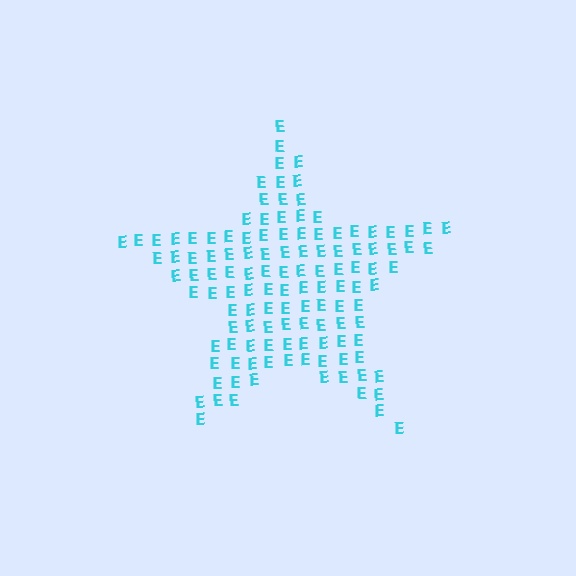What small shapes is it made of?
It is made of small letter E's.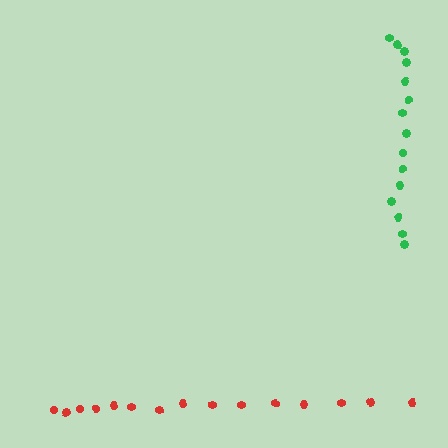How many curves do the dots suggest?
There are 2 distinct paths.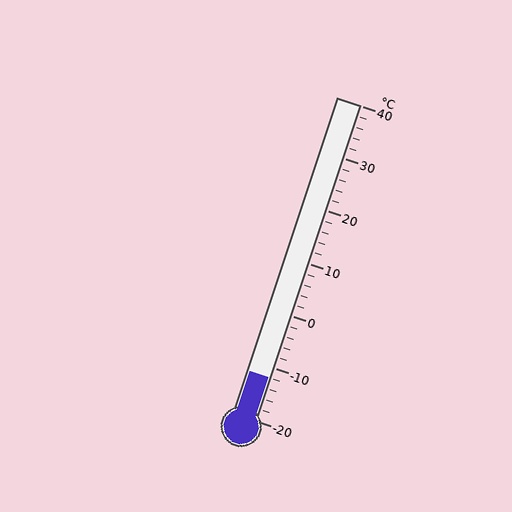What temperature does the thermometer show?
The thermometer shows approximately -12°C.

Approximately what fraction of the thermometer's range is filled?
The thermometer is filled to approximately 15% of its range.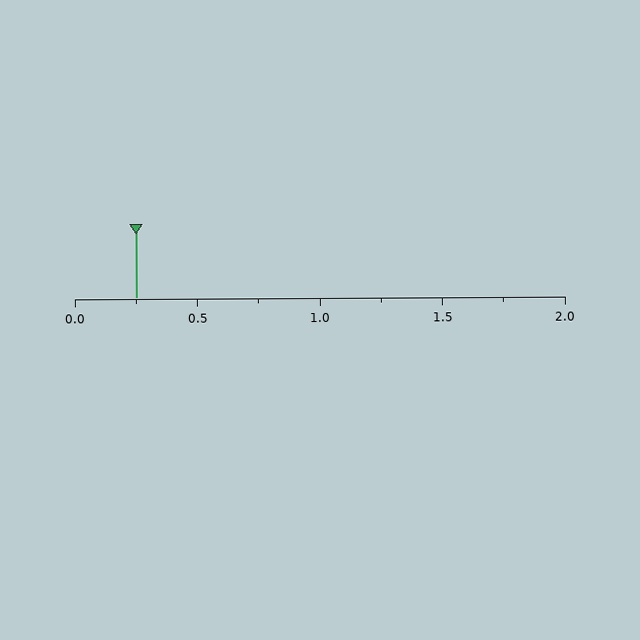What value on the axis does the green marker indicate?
The marker indicates approximately 0.25.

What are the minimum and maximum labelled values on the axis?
The axis runs from 0.0 to 2.0.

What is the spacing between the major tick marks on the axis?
The major ticks are spaced 0.5 apart.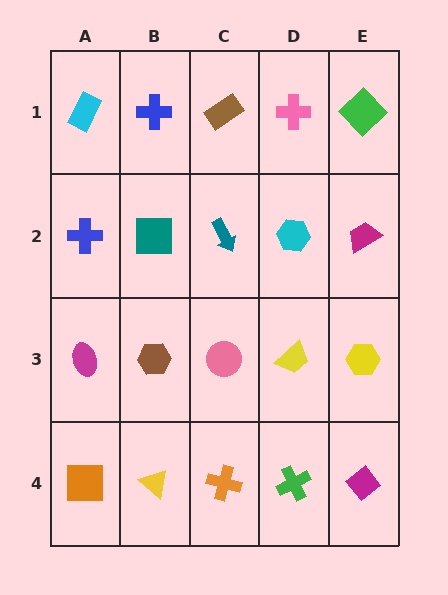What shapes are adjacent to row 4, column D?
A yellow trapezoid (row 3, column D), an orange cross (row 4, column C), a magenta diamond (row 4, column E).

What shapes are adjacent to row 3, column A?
A blue cross (row 2, column A), an orange square (row 4, column A), a brown hexagon (row 3, column B).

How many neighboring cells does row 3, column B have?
4.